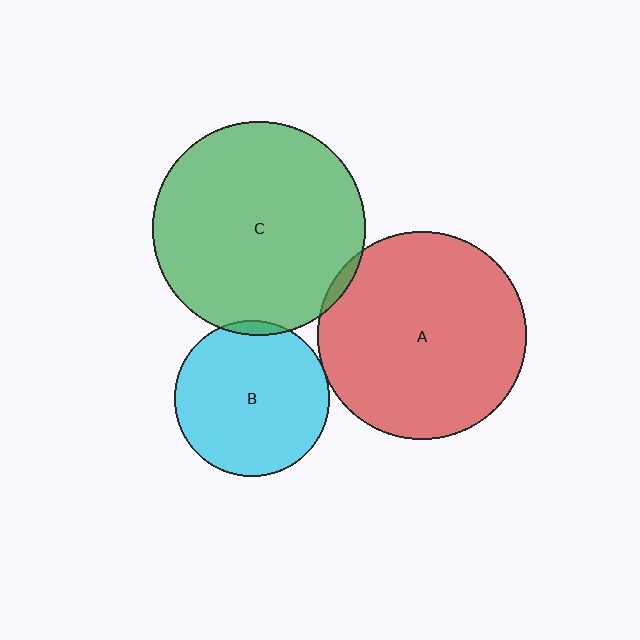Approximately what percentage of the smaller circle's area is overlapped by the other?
Approximately 5%.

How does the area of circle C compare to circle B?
Approximately 1.9 times.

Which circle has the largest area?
Circle C (green).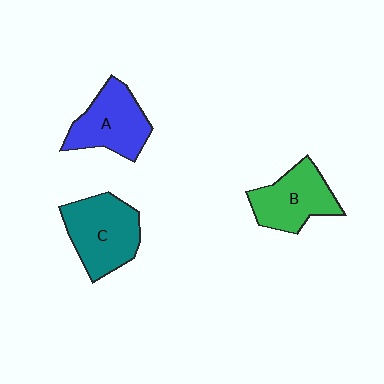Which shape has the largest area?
Shape C (teal).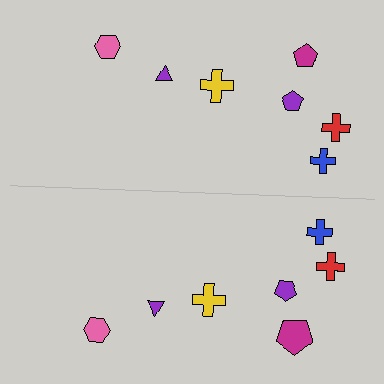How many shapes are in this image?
There are 14 shapes in this image.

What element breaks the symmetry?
The magenta pentagon on the bottom side has a different size than its mirror counterpart.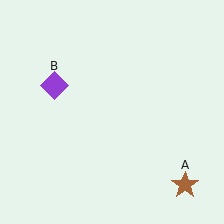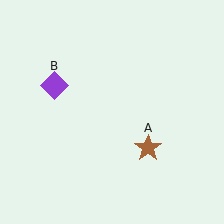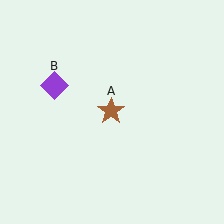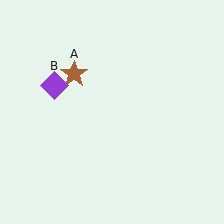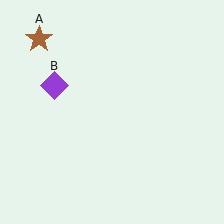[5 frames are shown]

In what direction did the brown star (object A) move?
The brown star (object A) moved up and to the left.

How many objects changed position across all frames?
1 object changed position: brown star (object A).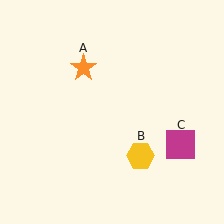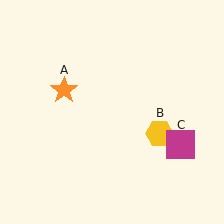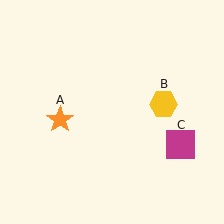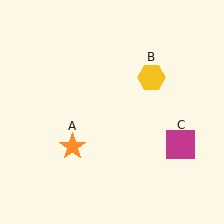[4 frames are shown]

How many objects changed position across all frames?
2 objects changed position: orange star (object A), yellow hexagon (object B).